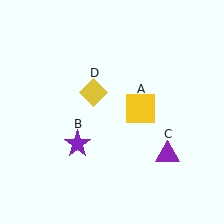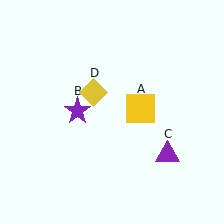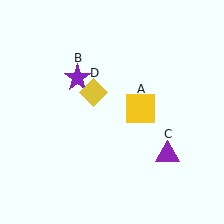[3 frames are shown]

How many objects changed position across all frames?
1 object changed position: purple star (object B).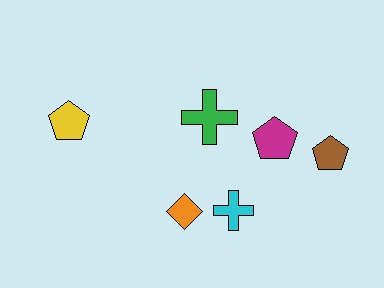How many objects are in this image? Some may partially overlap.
There are 6 objects.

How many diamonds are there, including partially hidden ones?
There is 1 diamond.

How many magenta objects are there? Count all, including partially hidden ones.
There is 1 magenta object.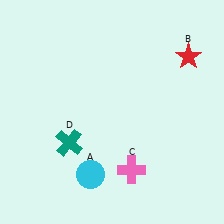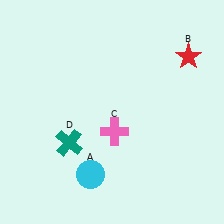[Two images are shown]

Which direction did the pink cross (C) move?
The pink cross (C) moved up.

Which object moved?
The pink cross (C) moved up.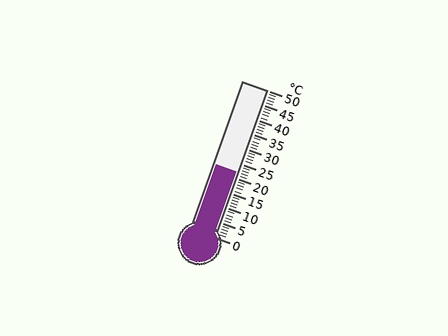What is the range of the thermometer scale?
The thermometer scale ranges from 0°C to 50°C.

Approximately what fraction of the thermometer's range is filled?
The thermometer is filled to approximately 45% of its range.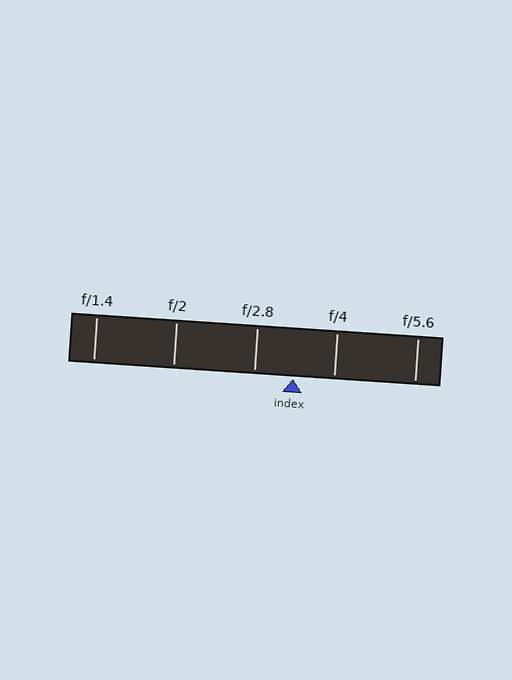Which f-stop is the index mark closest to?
The index mark is closest to f/2.8.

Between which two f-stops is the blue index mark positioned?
The index mark is between f/2.8 and f/4.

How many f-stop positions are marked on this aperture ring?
There are 5 f-stop positions marked.